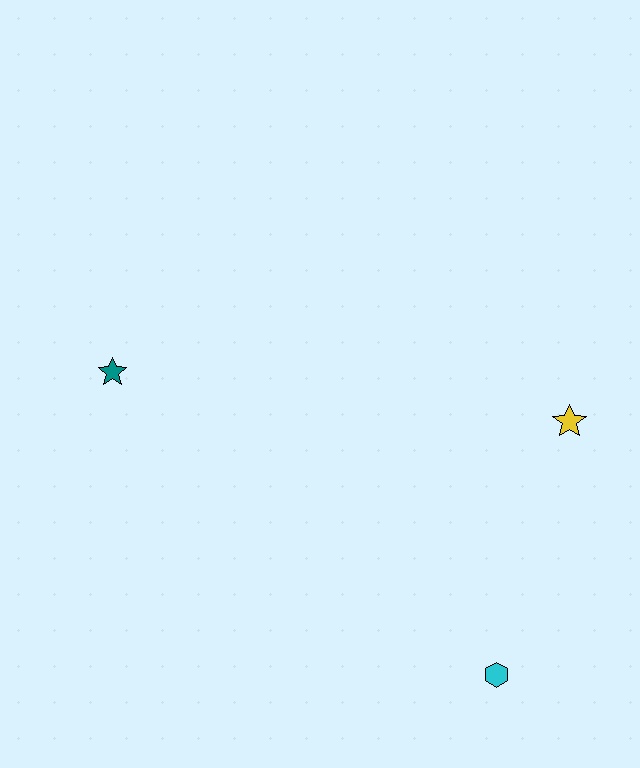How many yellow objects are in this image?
There is 1 yellow object.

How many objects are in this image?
There are 3 objects.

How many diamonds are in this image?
There are no diamonds.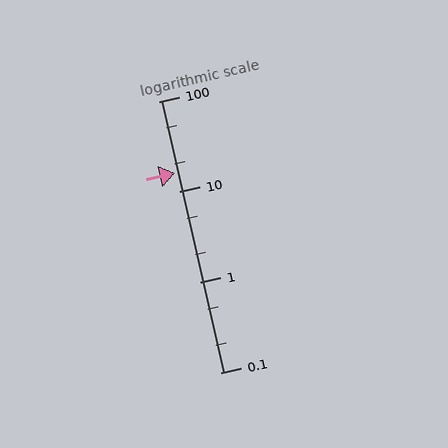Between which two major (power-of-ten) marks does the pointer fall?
The pointer is between 10 and 100.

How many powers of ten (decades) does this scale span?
The scale spans 3 decades, from 0.1 to 100.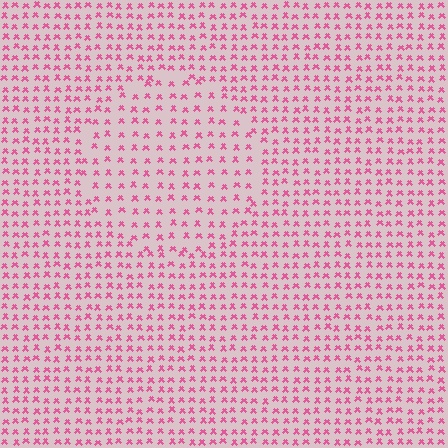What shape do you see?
I see a circle.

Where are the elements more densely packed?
The elements are more densely packed outside the circle boundary.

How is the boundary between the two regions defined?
The boundary is defined by a change in element density (approximately 1.5x ratio). All elements are the same color, size, and shape.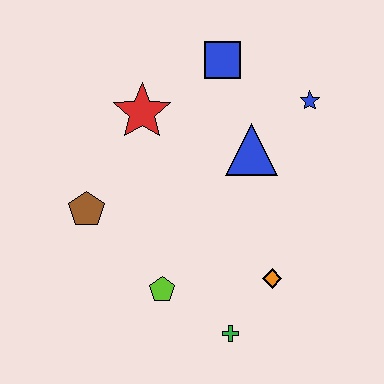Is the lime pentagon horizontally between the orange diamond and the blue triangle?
No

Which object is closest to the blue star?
The blue triangle is closest to the blue star.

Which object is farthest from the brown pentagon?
The blue star is farthest from the brown pentagon.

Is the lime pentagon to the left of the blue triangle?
Yes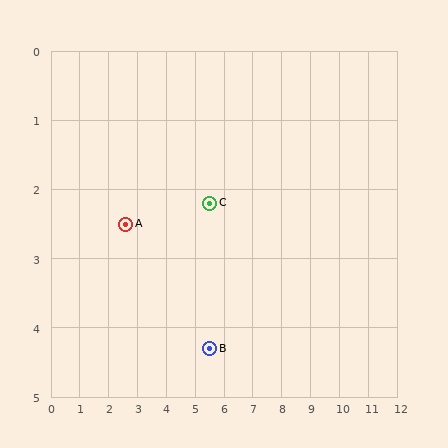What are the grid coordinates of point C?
Point C is at approximately (5.5, 2.2).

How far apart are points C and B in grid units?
Points C and B are about 2.1 grid units apart.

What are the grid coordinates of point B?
Point B is at approximately (5.5, 4.3).